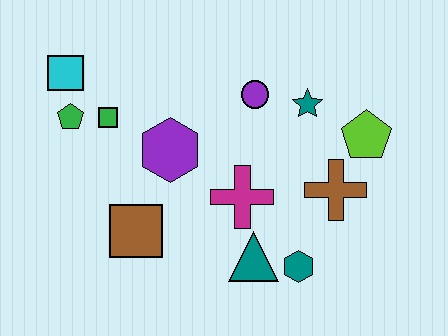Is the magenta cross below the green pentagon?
Yes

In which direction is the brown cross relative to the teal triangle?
The brown cross is to the right of the teal triangle.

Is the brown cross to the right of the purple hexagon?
Yes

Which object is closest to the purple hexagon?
The green square is closest to the purple hexagon.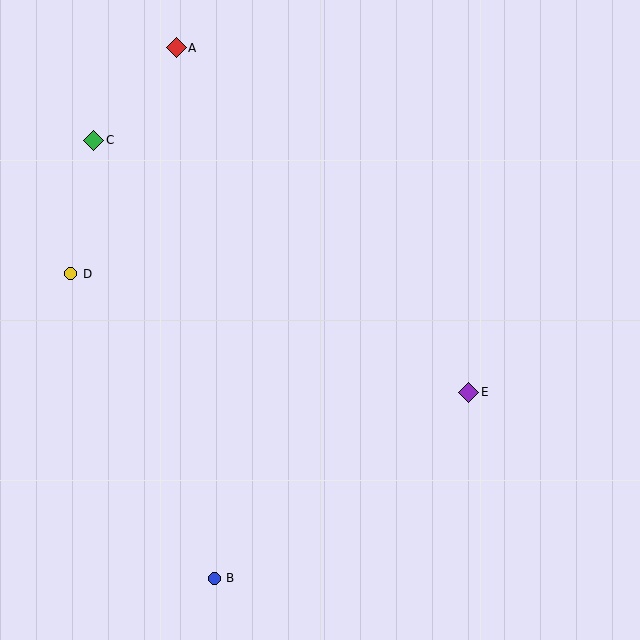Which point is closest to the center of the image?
Point E at (469, 393) is closest to the center.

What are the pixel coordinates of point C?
Point C is at (94, 140).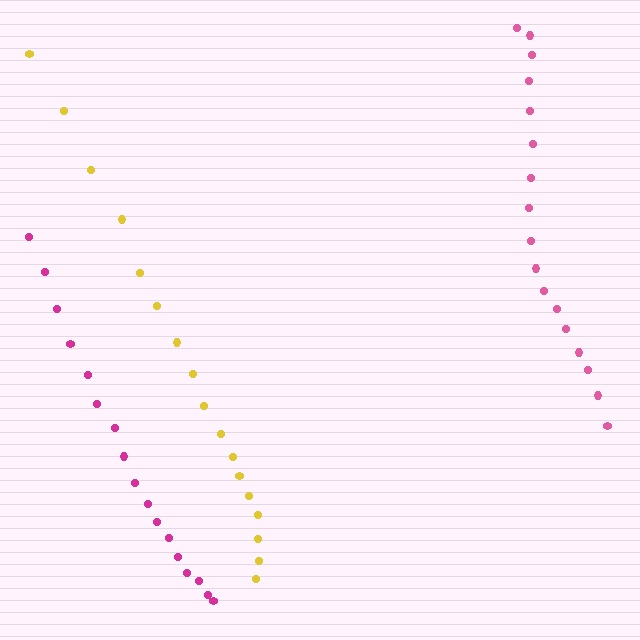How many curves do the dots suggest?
There are 3 distinct paths.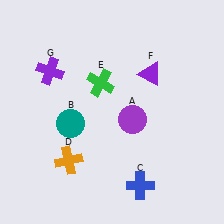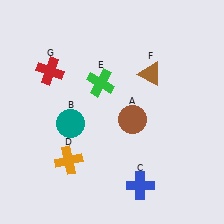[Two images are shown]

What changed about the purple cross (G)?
In Image 1, G is purple. In Image 2, it changed to red.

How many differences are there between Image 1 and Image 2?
There are 3 differences between the two images.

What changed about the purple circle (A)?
In Image 1, A is purple. In Image 2, it changed to brown.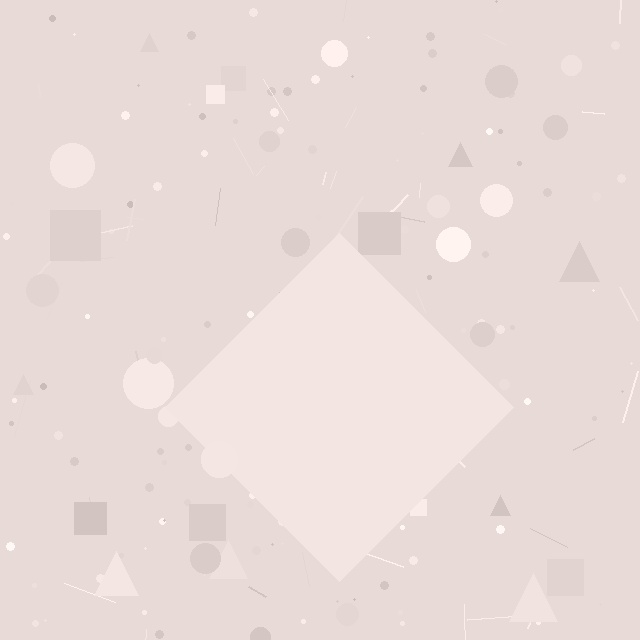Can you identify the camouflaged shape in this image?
The camouflaged shape is a diamond.